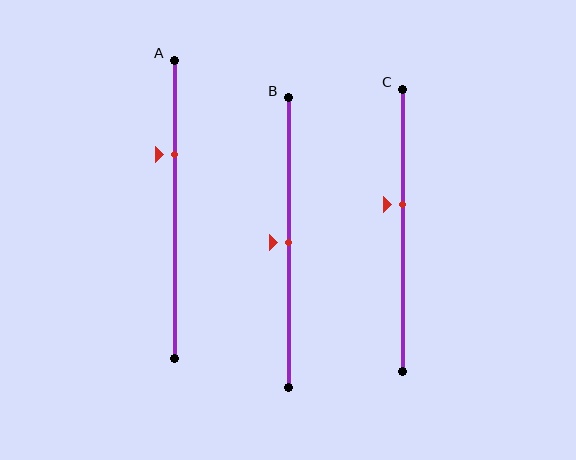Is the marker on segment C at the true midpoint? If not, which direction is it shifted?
No, the marker on segment C is shifted upward by about 9% of the segment length.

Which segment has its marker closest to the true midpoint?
Segment B has its marker closest to the true midpoint.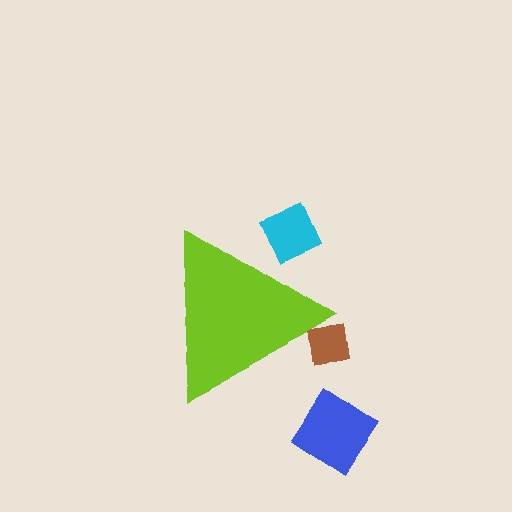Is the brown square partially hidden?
Yes, the brown square is partially hidden behind the lime triangle.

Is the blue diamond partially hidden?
No, the blue diamond is fully visible.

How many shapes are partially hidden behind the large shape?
2 shapes are partially hidden.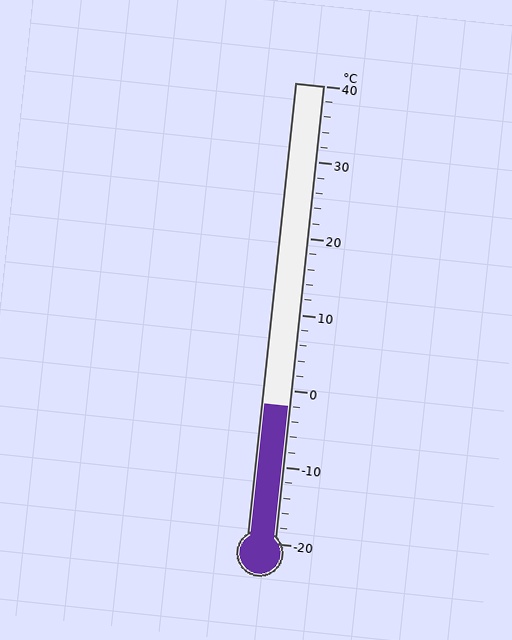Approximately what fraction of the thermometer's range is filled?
The thermometer is filled to approximately 30% of its range.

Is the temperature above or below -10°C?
The temperature is above -10°C.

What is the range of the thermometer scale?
The thermometer scale ranges from -20°C to 40°C.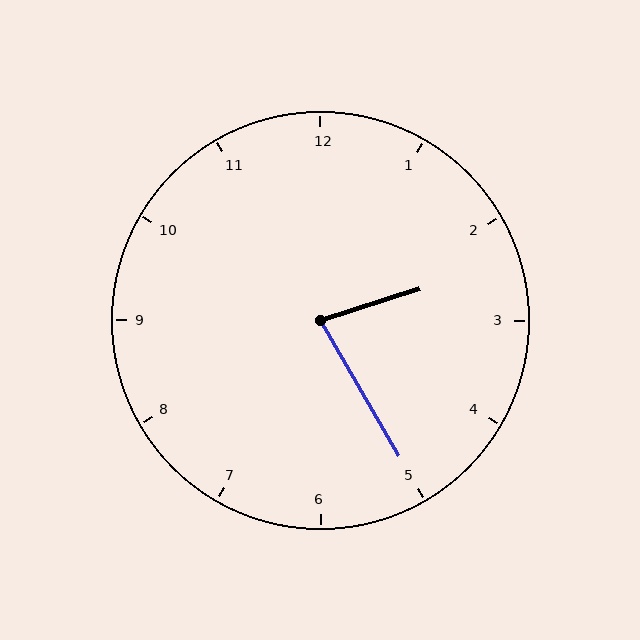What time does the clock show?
2:25.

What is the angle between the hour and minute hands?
Approximately 78 degrees.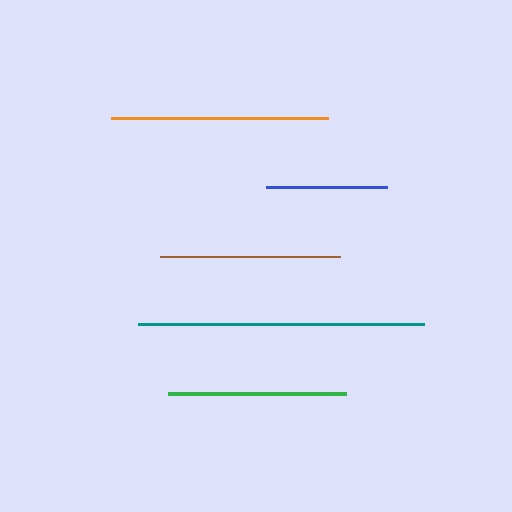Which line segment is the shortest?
The blue line is the shortest at approximately 121 pixels.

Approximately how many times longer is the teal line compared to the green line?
The teal line is approximately 1.6 times the length of the green line.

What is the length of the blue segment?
The blue segment is approximately 121 pixels long.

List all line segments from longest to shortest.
From longest to shortest: teal, orange, brown, green, blue.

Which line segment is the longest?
The teal line is the longest at approximately 287 pixels.